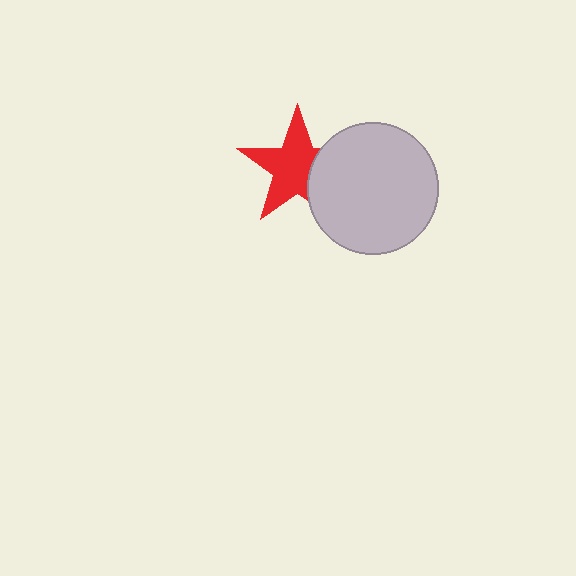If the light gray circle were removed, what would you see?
You would see the complete red star.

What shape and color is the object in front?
The object in front is a light gray circle.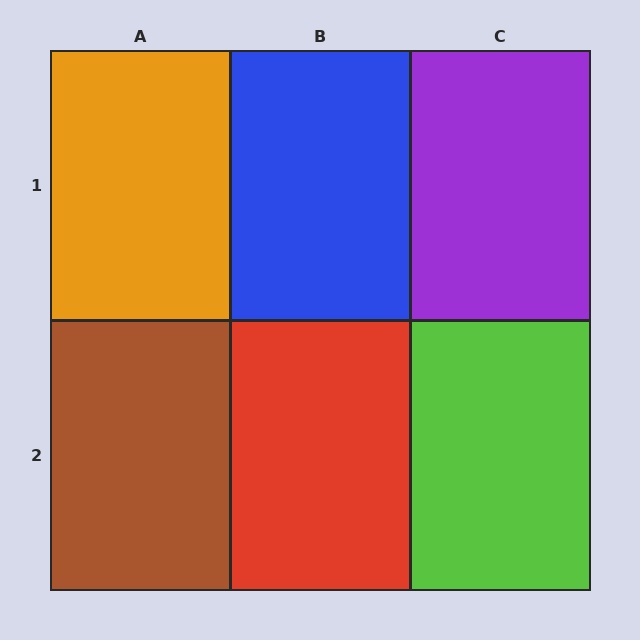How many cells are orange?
1 cell is orange.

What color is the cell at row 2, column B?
Red.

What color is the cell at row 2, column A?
Brown.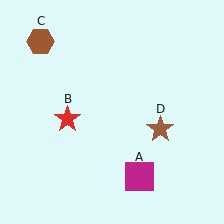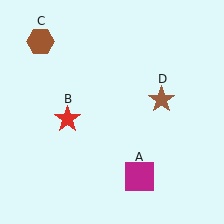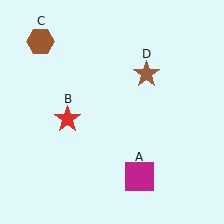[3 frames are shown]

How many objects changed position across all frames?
1 object changed position: brown star (object D).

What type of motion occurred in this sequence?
The brown star (object D) rotated counterclockwise around the center of the scene.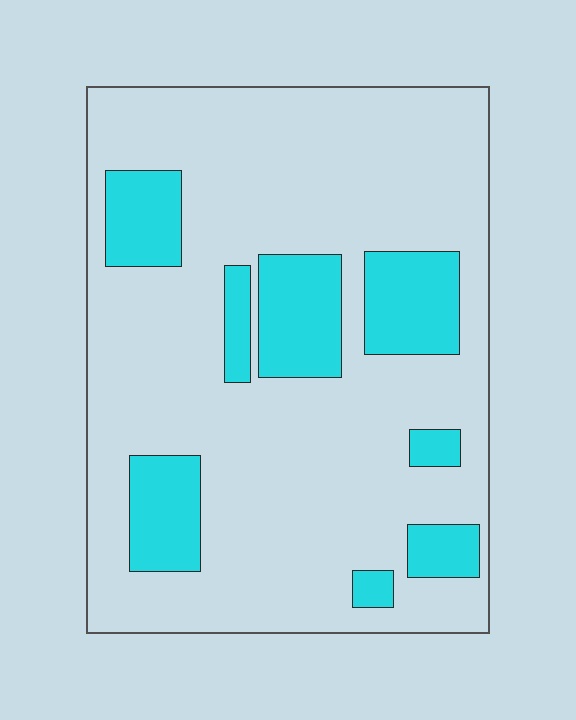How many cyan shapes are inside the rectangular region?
8.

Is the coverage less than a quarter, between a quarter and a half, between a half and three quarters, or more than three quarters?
Less than a quarter.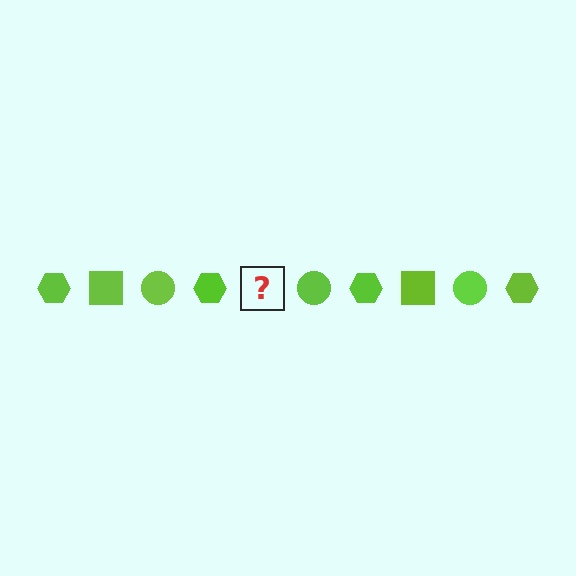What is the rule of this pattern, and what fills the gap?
The rule is that the pattern cycles through hexagon, square, circle shapes in lime. The gap should be filled with a lime square.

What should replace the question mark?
The question mark should be replaced with a lime square.